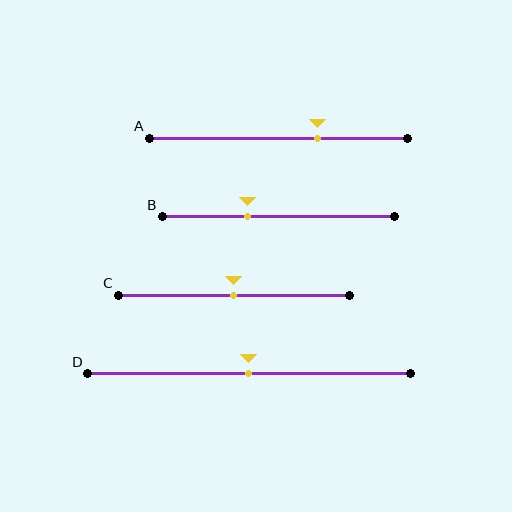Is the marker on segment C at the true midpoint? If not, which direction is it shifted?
Yes, the marker on segment C is at the true midpoint.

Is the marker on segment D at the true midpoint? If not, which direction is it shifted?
Yes, the marker on segment D is at the true midpoint.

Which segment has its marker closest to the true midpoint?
Segment C has its marker closest to the true midpoint.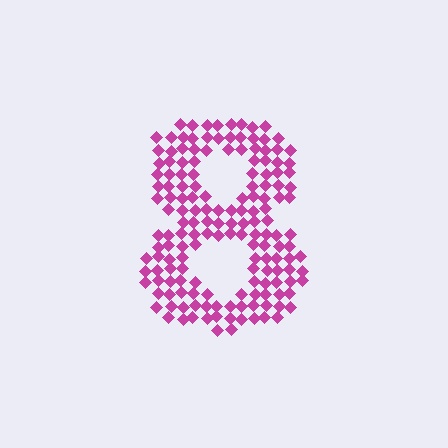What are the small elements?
The small elements are diamonds.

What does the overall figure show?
The overall figure shows the digit 8.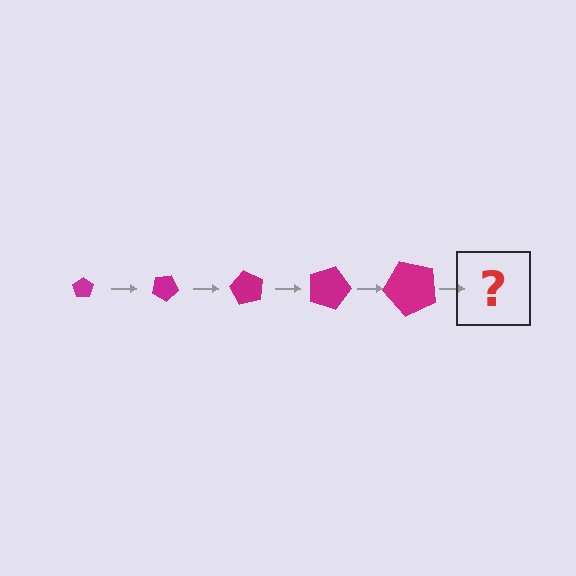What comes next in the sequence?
The next element should be a pentagon, larger than the previous one and rotated 150 degrees from the start.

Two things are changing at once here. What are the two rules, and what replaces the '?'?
The two rules are that the pentagon grows larger each step and it rotates 30 degrees each step. The '?' should be a pentagon, larger than the previous one and rotated 150 degrees from the start.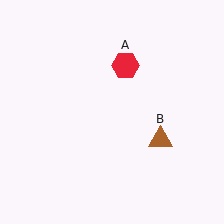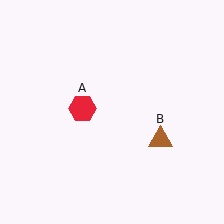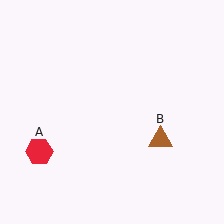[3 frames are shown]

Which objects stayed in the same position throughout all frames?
Brown triangle (object B) remained stationary.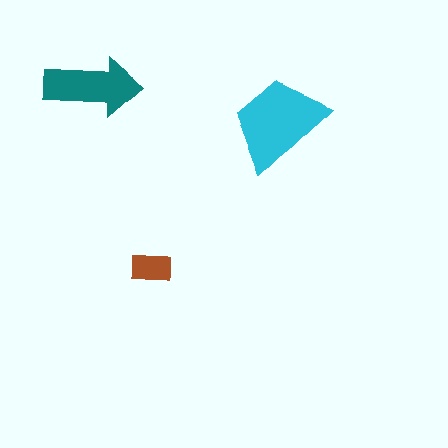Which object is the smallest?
The brown rectangle.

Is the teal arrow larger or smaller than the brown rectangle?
Larger.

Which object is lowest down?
The brown rectangle is bottommost.